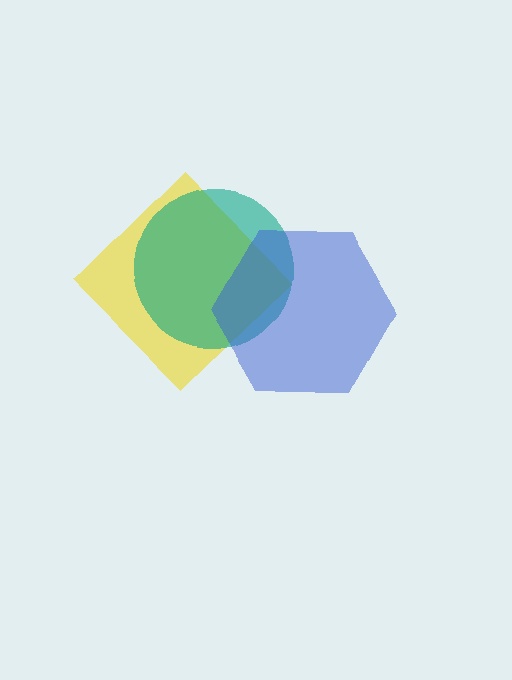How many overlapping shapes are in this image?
There are 3 overlapping shapes in the image.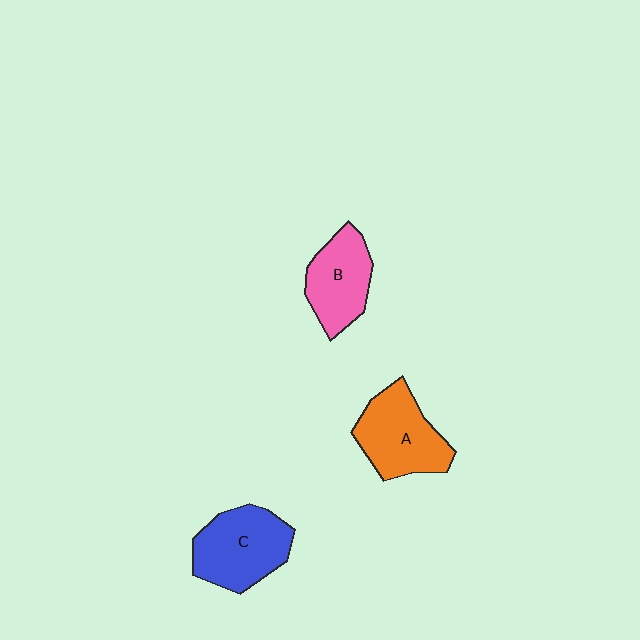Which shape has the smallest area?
Shape B (pink).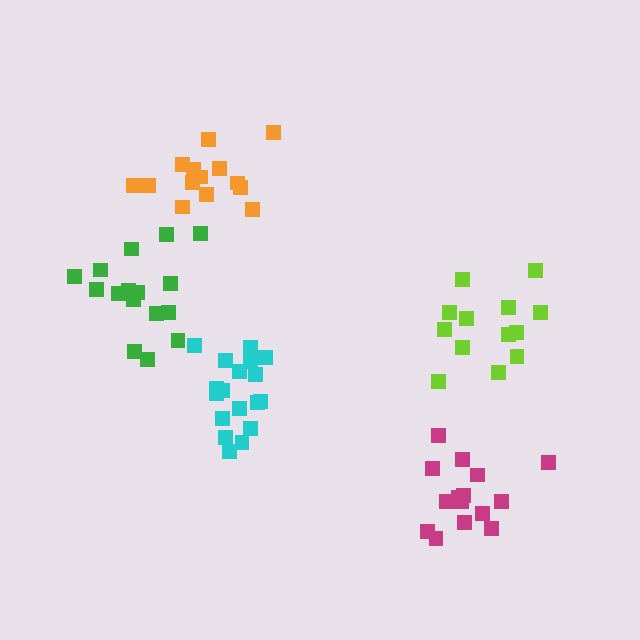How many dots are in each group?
Group 1: 13 dots, Group 2: 16 dots, Group 3: 16 dots, Group 4: 14 dots, Group 5: 18 dots (77 total).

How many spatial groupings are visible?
There are 5 spatial groupings.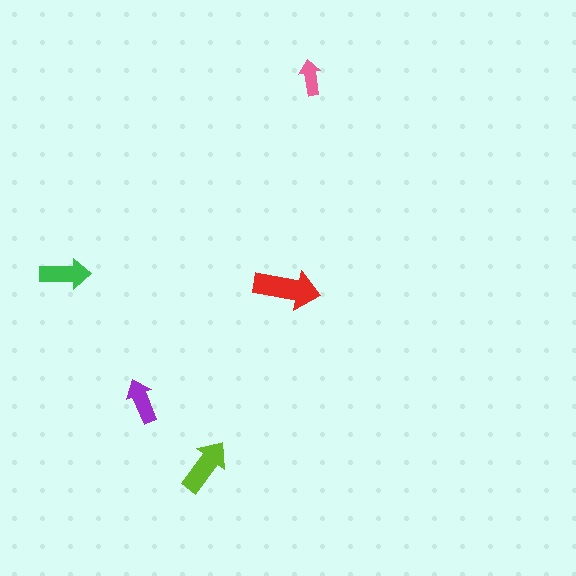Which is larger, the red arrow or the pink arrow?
The red one.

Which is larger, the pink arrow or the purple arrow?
The purple one.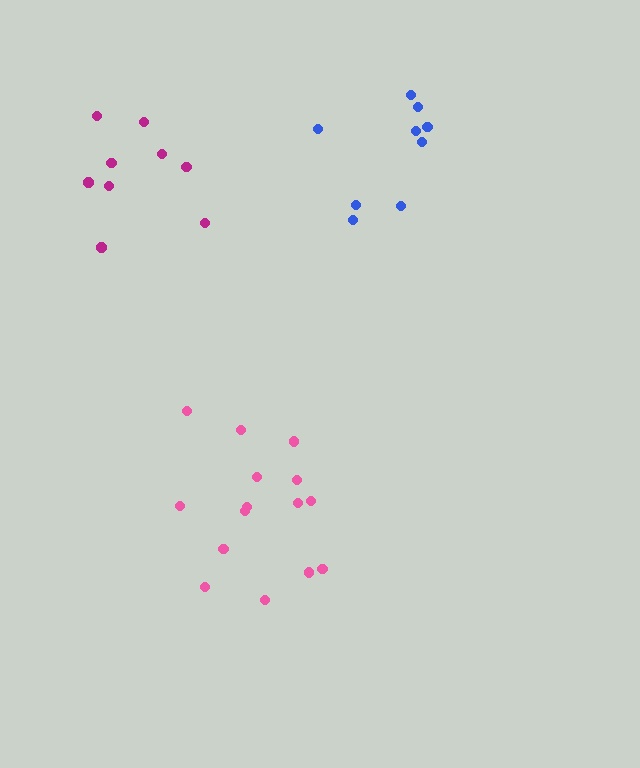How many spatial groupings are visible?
There are 3 spatial groupings.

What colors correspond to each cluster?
The clusters are colored: magenta, pink, blue.